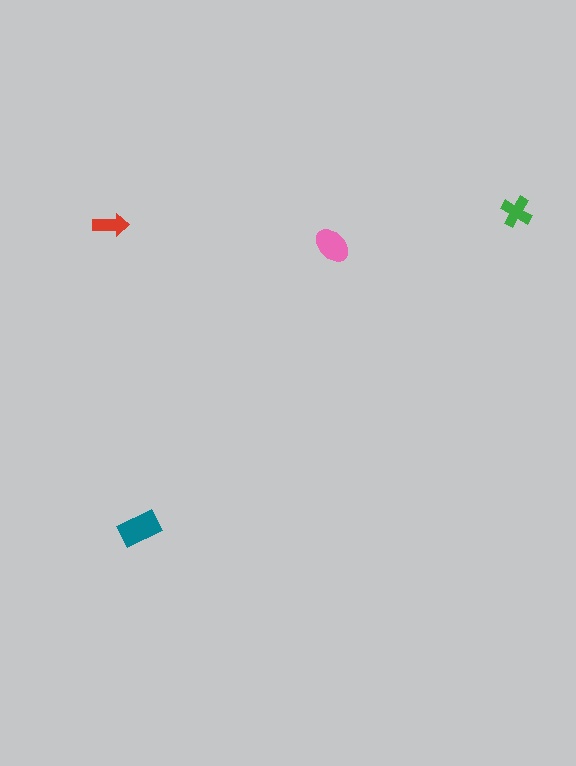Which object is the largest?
The teal rectangle.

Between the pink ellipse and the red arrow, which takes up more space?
The pink ellipse.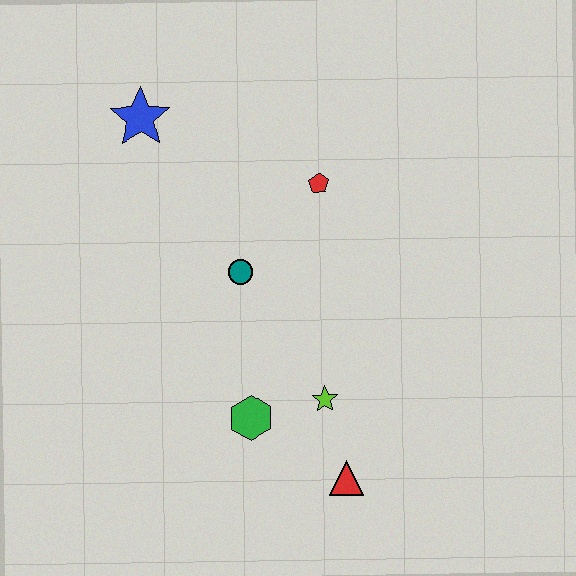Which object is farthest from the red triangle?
The blue star is farthest from the red triangle.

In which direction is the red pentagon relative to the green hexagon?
The red pentagon is above the green hexagon.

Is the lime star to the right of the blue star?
Yes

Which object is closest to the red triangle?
The lime star is closest to the red triangle.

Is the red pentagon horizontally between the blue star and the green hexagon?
No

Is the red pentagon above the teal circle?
Yes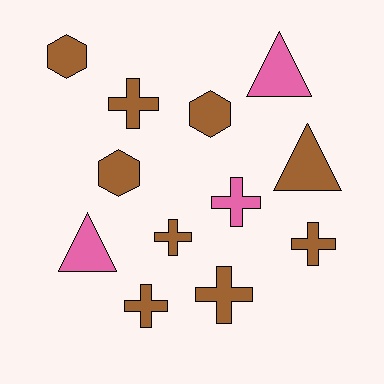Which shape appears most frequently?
Cross, with 6 objects.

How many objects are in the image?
There are 12 objects.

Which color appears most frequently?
Brown, with 9 objects.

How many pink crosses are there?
There is 1 pink cross.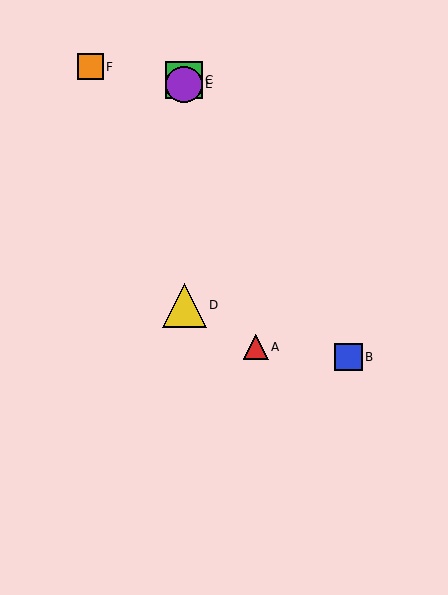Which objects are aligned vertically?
Objects C, D, E are aligned vertically.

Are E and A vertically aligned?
No, E is at x≈184 and A is at x≈256.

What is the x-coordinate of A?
Object A is at x≈256.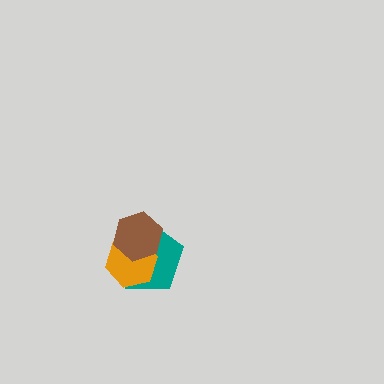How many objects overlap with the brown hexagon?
2 objects overlap with the brown hexagon.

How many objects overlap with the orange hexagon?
2 objects overlap with the orange hexagon.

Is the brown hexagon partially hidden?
No, no other shape covers it.